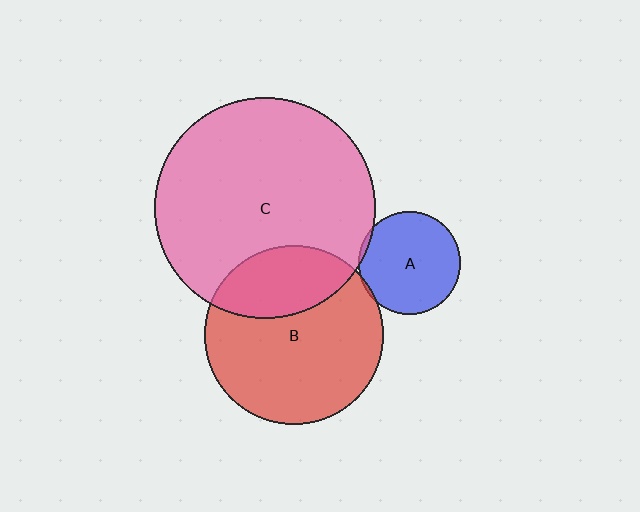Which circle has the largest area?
Circle C (pink).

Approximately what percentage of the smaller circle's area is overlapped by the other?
Approximately 5%.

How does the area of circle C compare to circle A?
Approximately 4.6 times.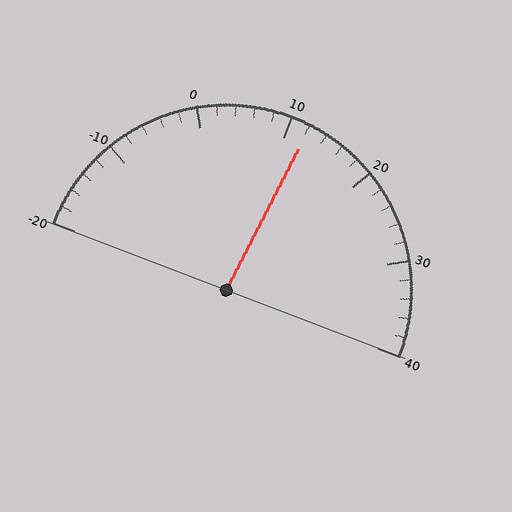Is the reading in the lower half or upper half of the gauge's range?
The reading is in the upper half of the range (-20 to 40).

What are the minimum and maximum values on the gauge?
The gauge ranges from -20 to 40.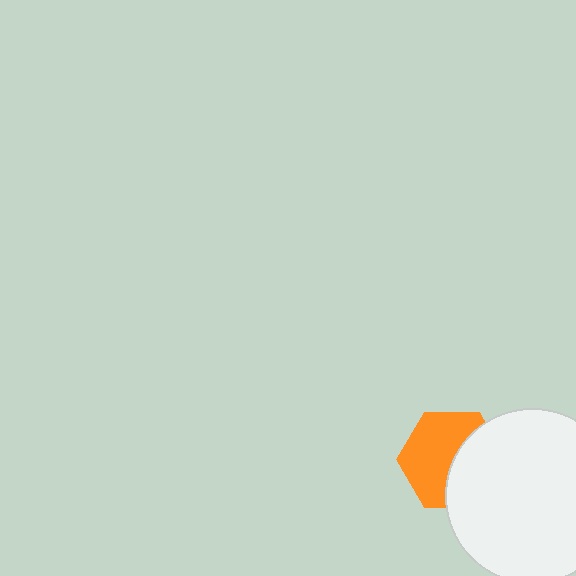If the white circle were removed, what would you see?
You would see the complete orange hexagon.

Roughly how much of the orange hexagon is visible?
About half of it is visible (roughly 58%).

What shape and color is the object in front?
The object in front is a white circle.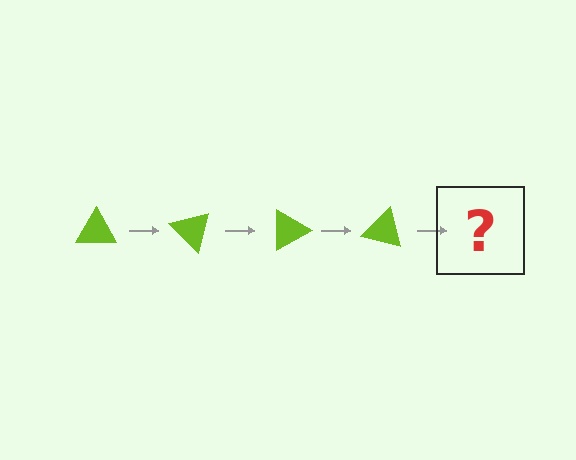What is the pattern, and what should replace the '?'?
The pattern is that the triangle rotates 45 degrees each step. The '?' should be a lime triangle rotated 180 degrees.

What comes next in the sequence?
The next element should be a lime triangle rotated 180 degrees.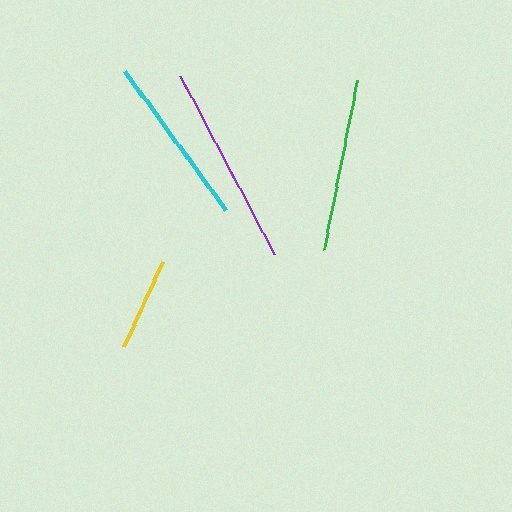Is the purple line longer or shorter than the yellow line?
The purple line is longer than the yellow line.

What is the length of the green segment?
The green segment is approximately 173 pixels long.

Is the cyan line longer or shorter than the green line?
The green line is longer than the cyan line.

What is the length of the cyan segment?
The cyan segment is approximately 173 pixels long.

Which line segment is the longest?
The purple line is the longest at approximately 202 pixels.